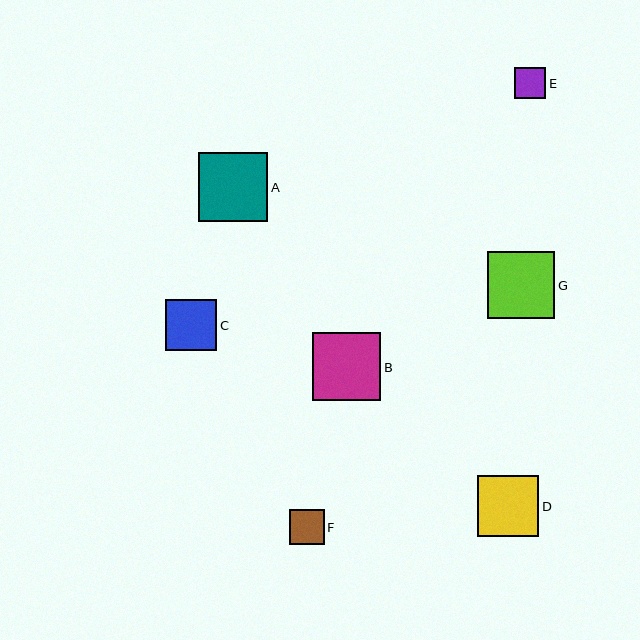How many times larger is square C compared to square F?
Square C is approximately 1.5 times the size of square F.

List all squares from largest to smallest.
From largest to smallest: A, B, G, D, C, F, E.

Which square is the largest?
Square A is the largest with a size of approximately 69 pixels.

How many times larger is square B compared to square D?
Square B is approximately 1.1 times the size of square D.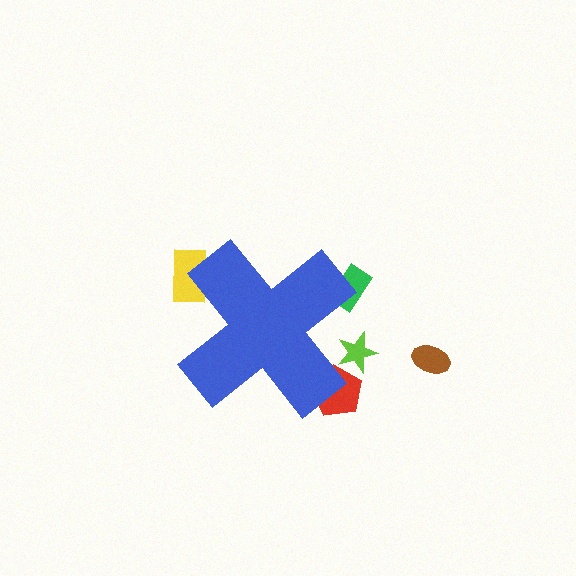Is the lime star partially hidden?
Yes, the lime star is partially hidden behind the blue cross.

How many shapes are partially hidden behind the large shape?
4 shapes are partially hidden.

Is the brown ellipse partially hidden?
No, the brown ellipse is fully visible.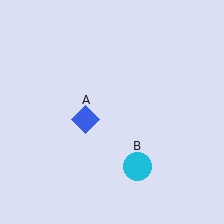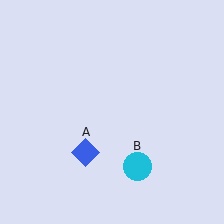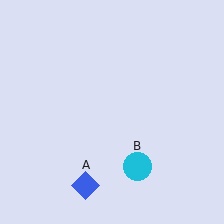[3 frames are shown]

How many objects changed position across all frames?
1 object changed position: blue diamond (object A).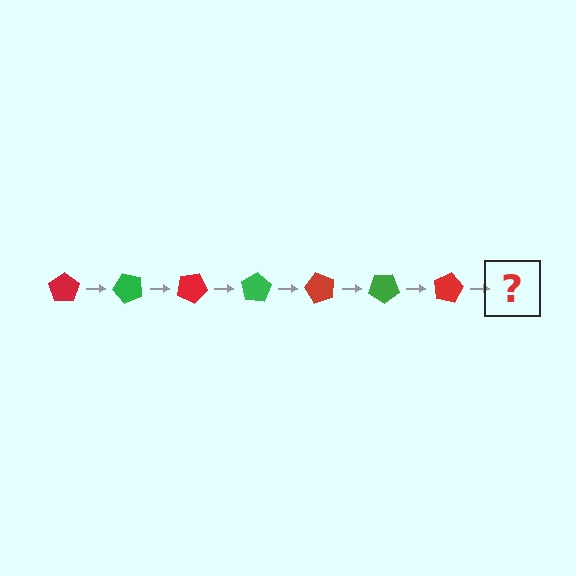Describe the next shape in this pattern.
It should be a green pentagon, rotated 350 degrees from the start.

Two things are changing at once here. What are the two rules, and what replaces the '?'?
The two rules are that it rotates 50 degrees each step and the color cycles through red and green. The '?' should be a green pentagon, rotated 350 degrees from the start.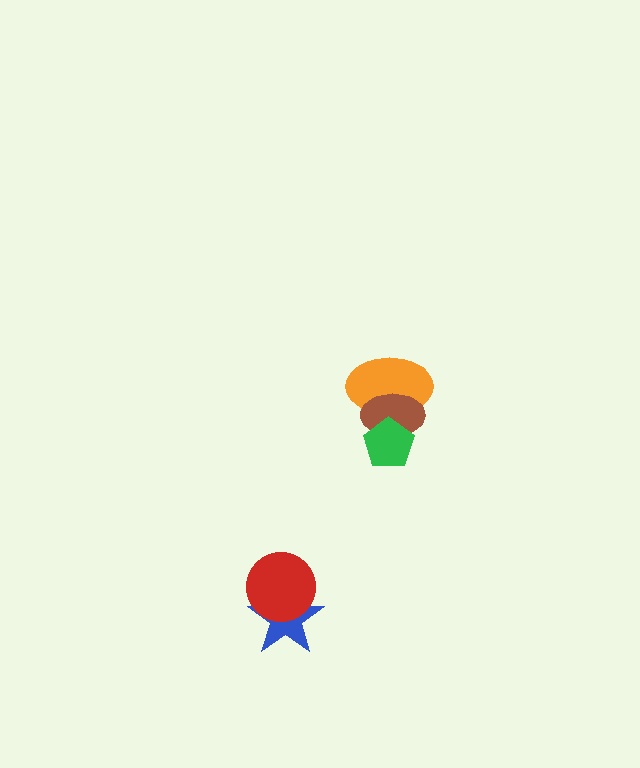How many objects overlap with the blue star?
1 object overlaps with the blue star.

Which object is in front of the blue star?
The red circle is in front of the blue star.